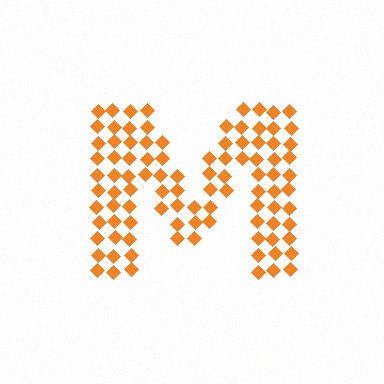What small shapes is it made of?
It is made of small diamonds.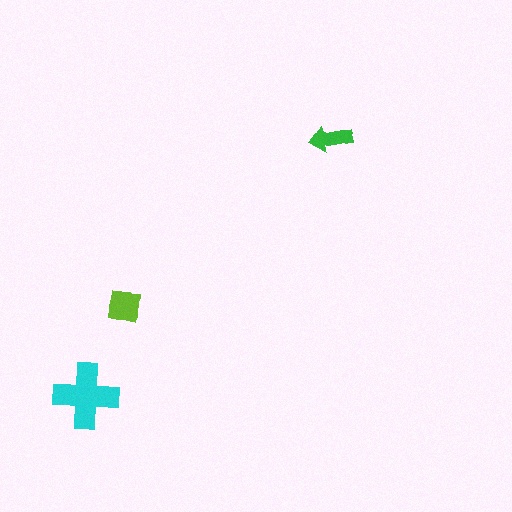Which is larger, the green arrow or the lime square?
The lime square.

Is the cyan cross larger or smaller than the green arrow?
Larger.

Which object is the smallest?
The green arrow.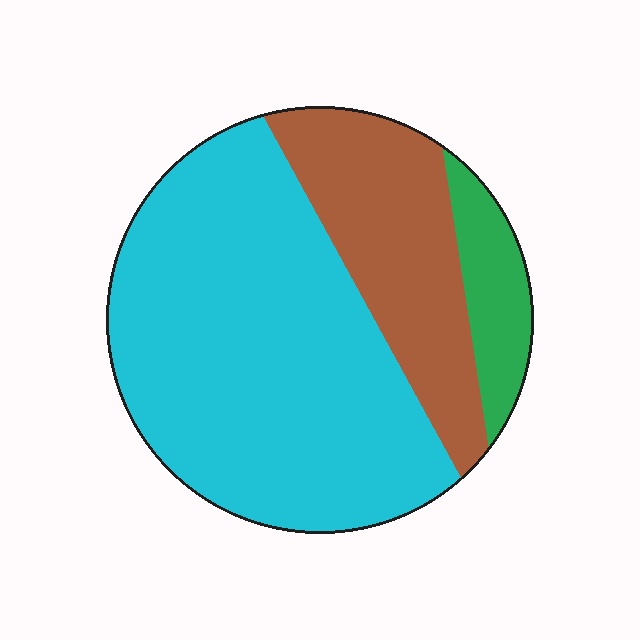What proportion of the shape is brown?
Brown takes up about one quarter (1/4) of the shape.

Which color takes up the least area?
Green, at roughly 10%.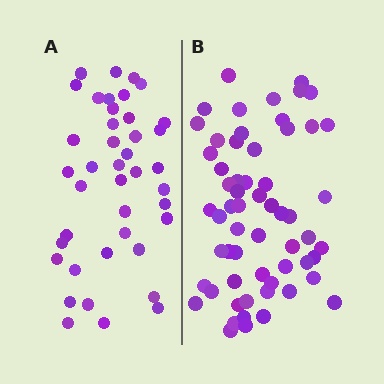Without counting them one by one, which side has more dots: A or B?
Region B (the right region) has more dots.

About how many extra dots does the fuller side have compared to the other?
Region B has approximately 20 more dots than region A.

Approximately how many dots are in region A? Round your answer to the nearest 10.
About 40 dots. (The exact count is 41, which rounds to 40.)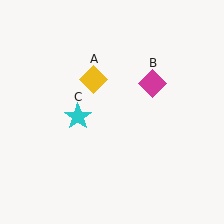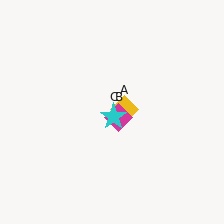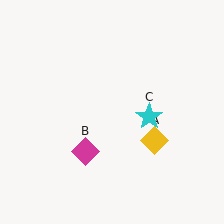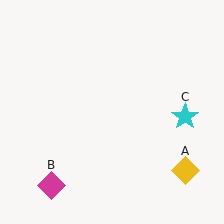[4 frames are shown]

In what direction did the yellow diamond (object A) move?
The yellow diamond (object A) moved down and to the right.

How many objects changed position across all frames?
3 objects changed position: yellow diamond (object A), magenta diamond (object B), cyan star (object C).